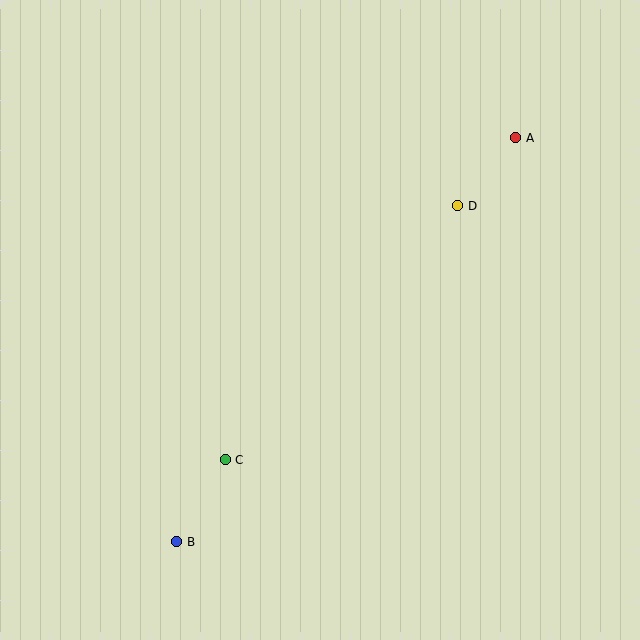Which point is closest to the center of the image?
Point C at (225, 460) is closest to the center.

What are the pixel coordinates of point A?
Point A is at (516, 138).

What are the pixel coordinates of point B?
Point B is at (177, 542).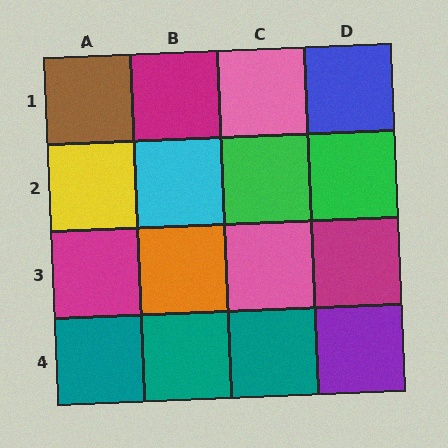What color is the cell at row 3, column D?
Magenta.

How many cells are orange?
1 cell is orange.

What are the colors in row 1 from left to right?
Brown, magenta, pink, blue.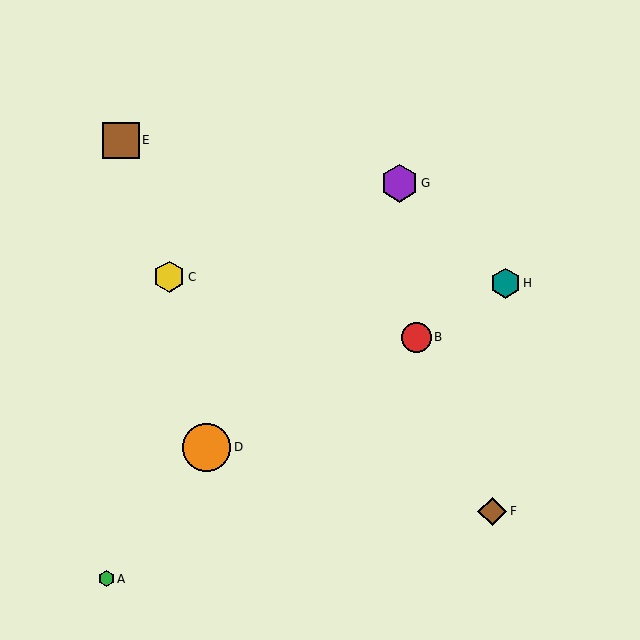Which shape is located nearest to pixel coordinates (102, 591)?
The green hexagon (labeled A) at (106, 579) is nearest to that location.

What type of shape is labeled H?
Shape H is a teal hexagon.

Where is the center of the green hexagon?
The center of the green hexagon is at (106, 579).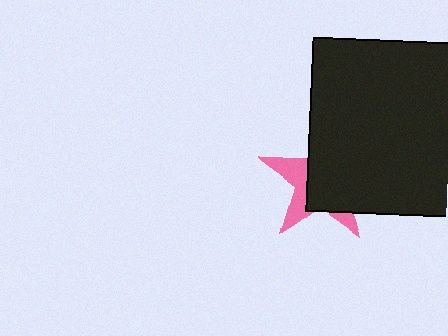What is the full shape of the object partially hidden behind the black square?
The partially hidden object is a pink star.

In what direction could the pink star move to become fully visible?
The pink star could move left. That would shift it out from behind the black square entirely.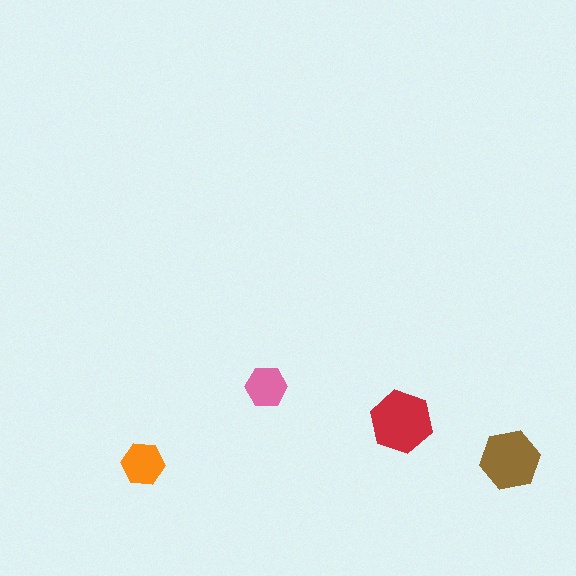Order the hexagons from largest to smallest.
the red one, the brown one, the orange one, the pink one.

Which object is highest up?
The pink hexagon is topmost.